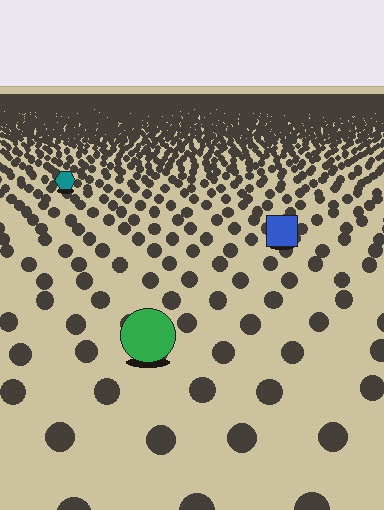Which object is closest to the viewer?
The green circle is closest. The texture marks near it are larger and more spread out.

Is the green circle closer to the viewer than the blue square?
Yes. The green circle is closer — you can tell from the texture gradient: the ground texture is coarser near it.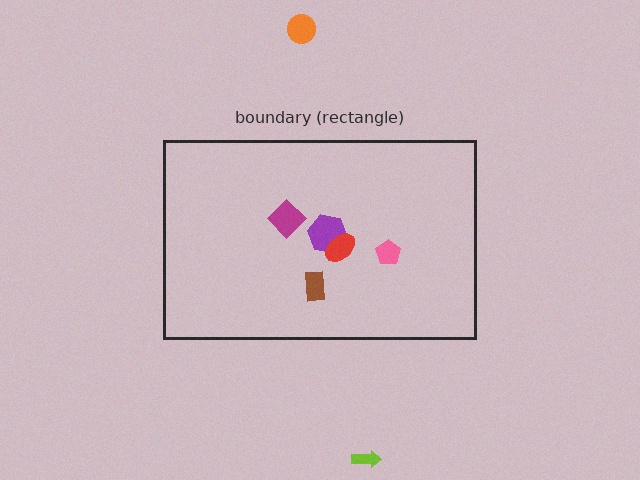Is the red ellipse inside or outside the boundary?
Inside.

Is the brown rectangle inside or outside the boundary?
Inside.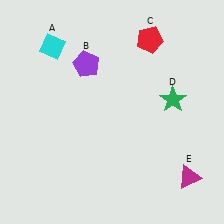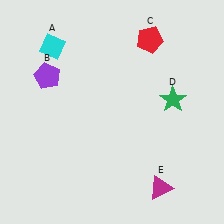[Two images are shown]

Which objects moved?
The objects that moved are: the purple pentagon (B), the magenta triangle (E).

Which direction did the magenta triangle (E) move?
The magenta triangle (E) moved left.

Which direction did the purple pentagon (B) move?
The purple pentagon (B) moved left.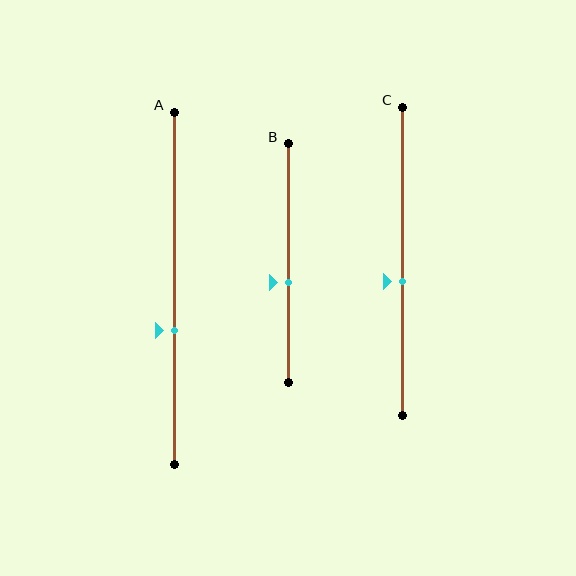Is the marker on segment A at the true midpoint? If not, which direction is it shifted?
No, the marker on segment A is shifted downward by about 12% of the segment length.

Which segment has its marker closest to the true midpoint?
Segment C has its marker closest to the true midpoint.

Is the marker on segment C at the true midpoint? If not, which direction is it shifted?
No, the marker on segment C is shifted downward by about 7% of the segment length.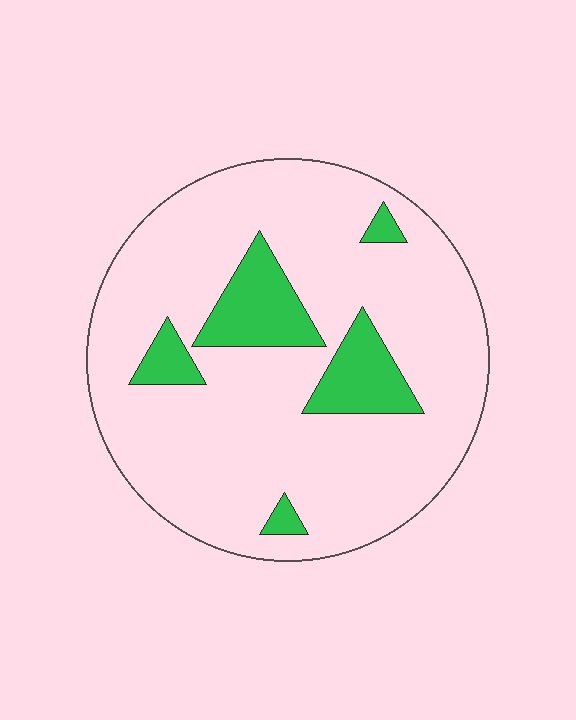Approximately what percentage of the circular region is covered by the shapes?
Approximately 15%.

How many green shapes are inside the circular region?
5.